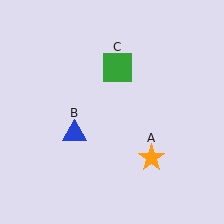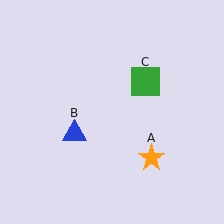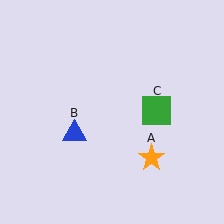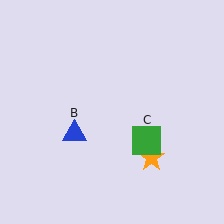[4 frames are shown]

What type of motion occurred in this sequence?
The green square (object C) rotated clockwise around the center of the scene.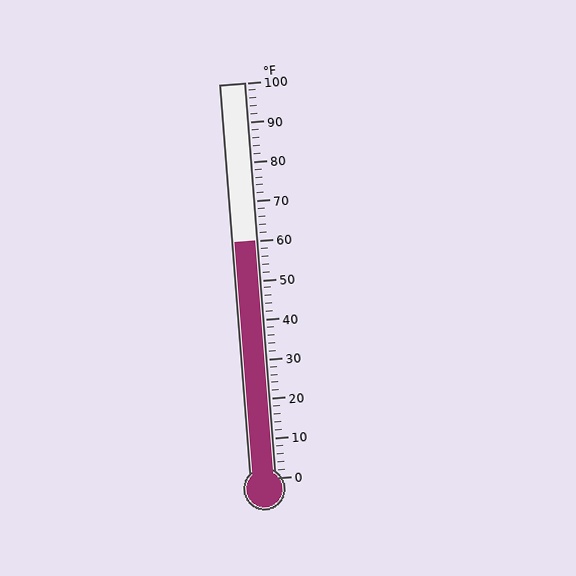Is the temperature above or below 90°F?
The temperature is below 90°F.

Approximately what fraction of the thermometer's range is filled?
The thermometer is filled to approximately 60% of its range.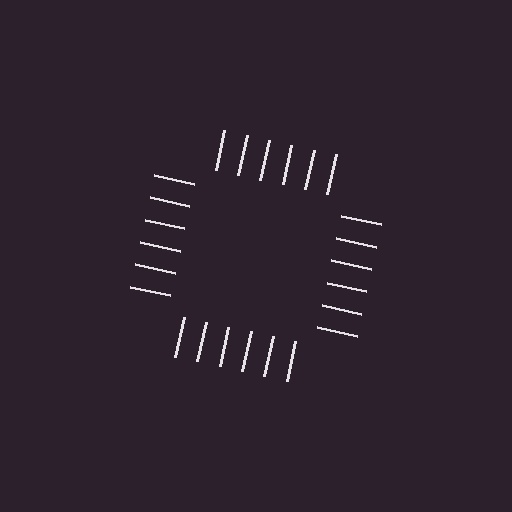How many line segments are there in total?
24 — 6 along each of the 4 edges.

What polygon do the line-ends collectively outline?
An illusory square — the line segments terminate on its edges but no continuous stroke is drawn.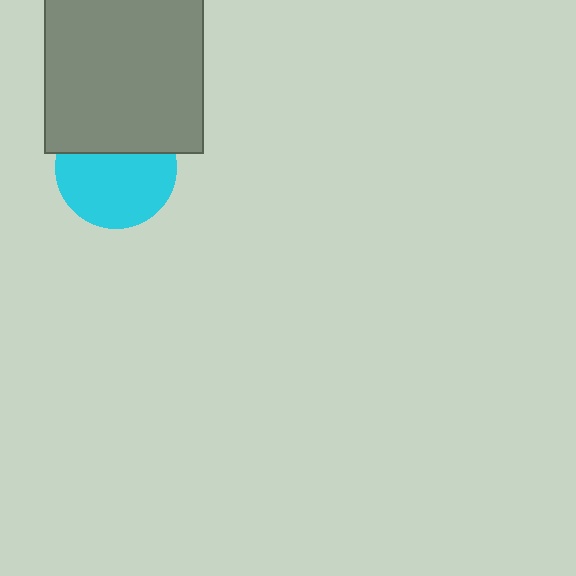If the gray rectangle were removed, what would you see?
You would see the complete cyan circle.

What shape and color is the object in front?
The object in front is a gray rectangle.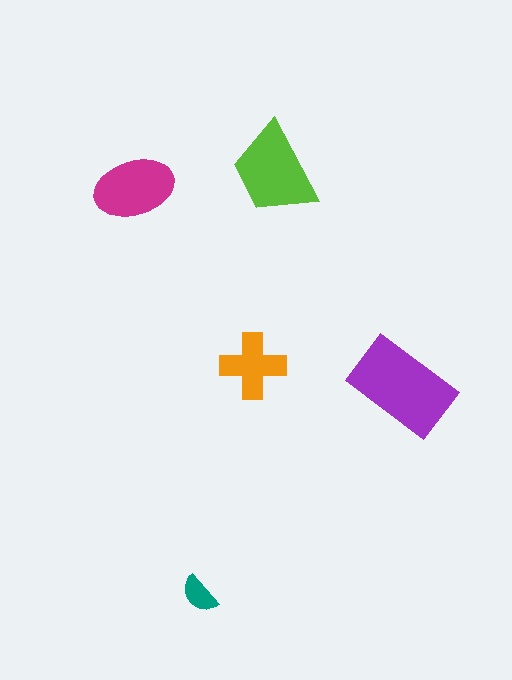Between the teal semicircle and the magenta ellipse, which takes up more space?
The magenta ellipse.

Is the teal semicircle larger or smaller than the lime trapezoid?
Smaller.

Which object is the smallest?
The teal semicircle.